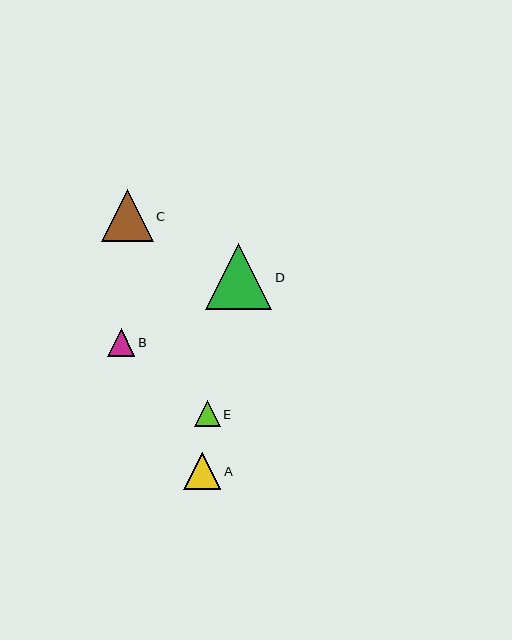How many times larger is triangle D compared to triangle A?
Triangle D is approximately 1.8 times the size of triangle A.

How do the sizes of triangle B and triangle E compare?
Triangle B and triangle E are approximately the same size.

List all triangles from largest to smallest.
From largest to smallest: D, C, A, B, E.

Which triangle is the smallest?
Triangle E is the smallest with a size of approximately 26 pixels.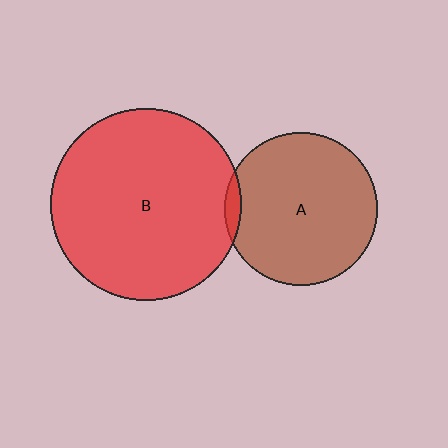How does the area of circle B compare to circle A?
Approximately 1.6 times.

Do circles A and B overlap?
Yes.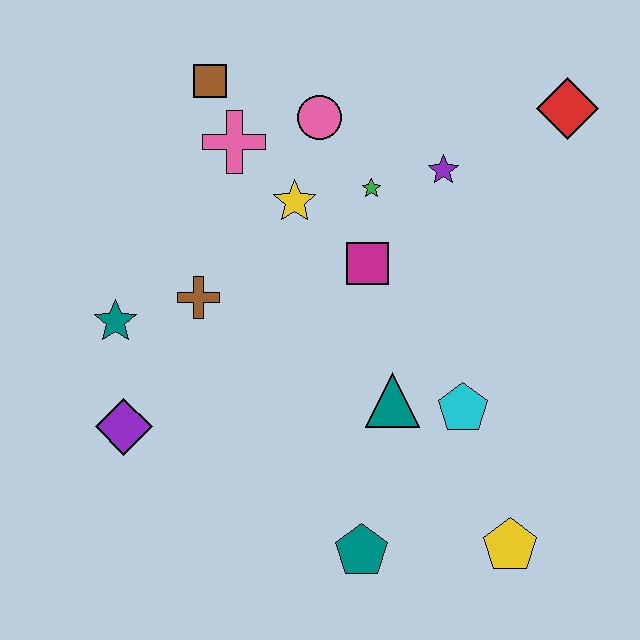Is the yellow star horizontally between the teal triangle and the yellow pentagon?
No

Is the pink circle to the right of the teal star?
Yes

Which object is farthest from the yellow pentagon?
The brown square is farthest from the yellow pentagon.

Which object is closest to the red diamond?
The purple star is closest to the red diamond.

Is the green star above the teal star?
Yes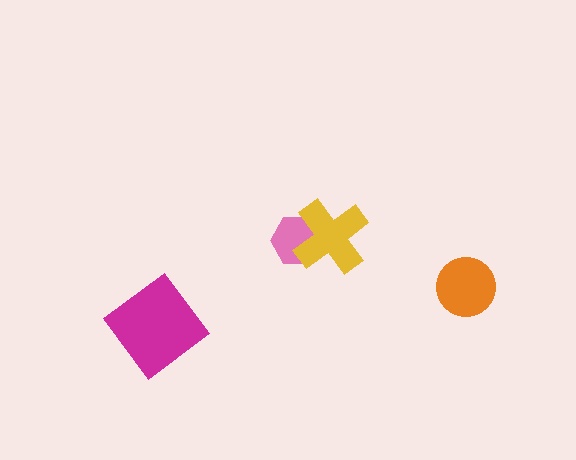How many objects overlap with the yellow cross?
1 object overlaps with the yellow cross.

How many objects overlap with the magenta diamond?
0 objects overlap with the magenta diamond.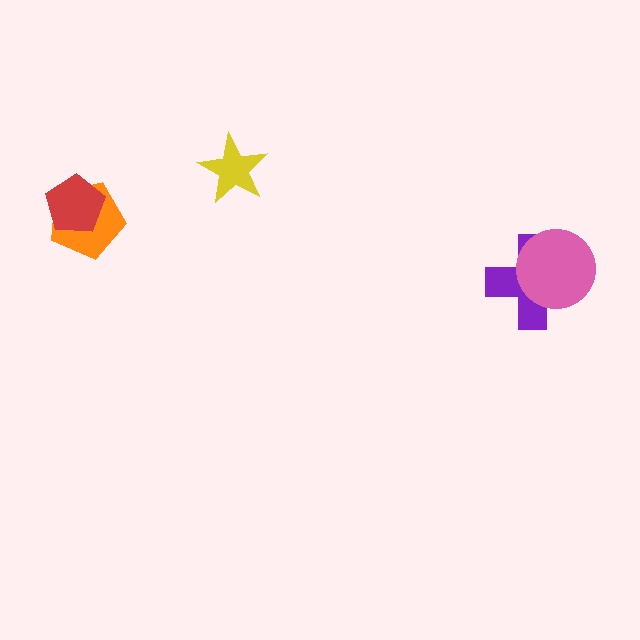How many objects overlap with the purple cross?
1 object overlaps with the purple cross.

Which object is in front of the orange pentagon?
The red pentagon is in front of the orange pentagon.